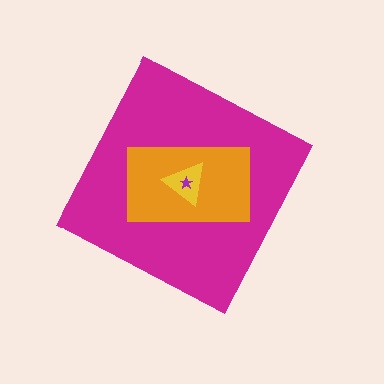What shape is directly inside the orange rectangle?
The yellow triangle.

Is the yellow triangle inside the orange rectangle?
Yes.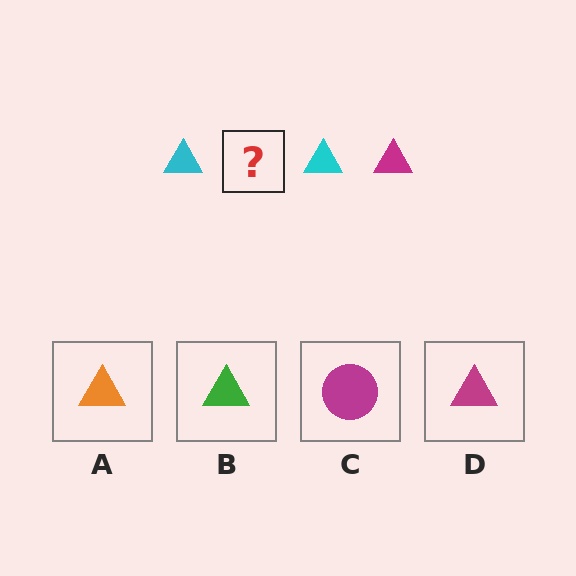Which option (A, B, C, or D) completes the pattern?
D.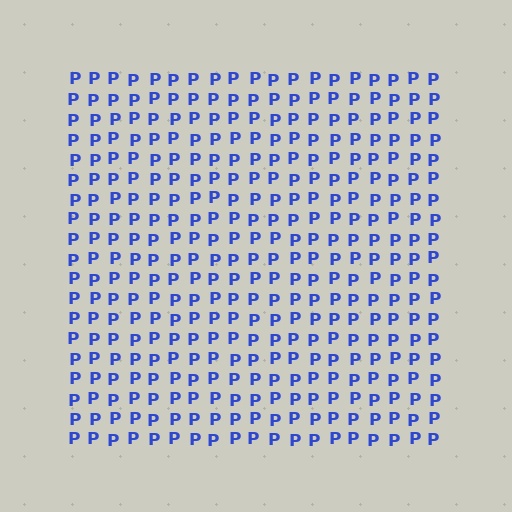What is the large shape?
The large shape is a square.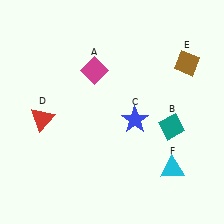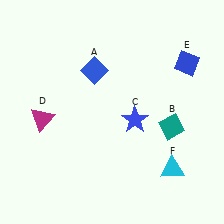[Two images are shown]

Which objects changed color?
A changed from magenta to blue. D changed from red to magenta. E changed from brown to blue.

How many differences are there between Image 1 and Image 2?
There are 3 differences between the two images.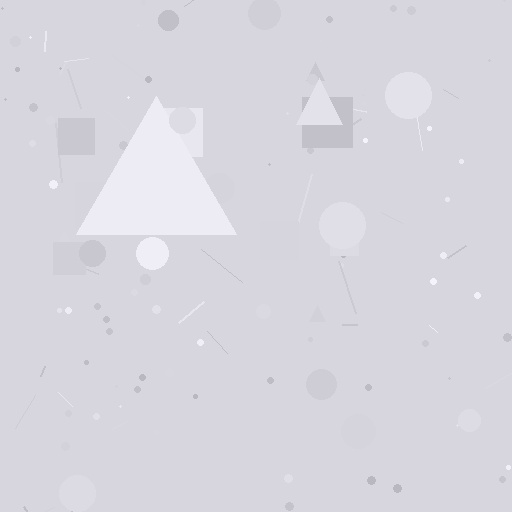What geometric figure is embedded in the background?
A triangle is embedded in the background.